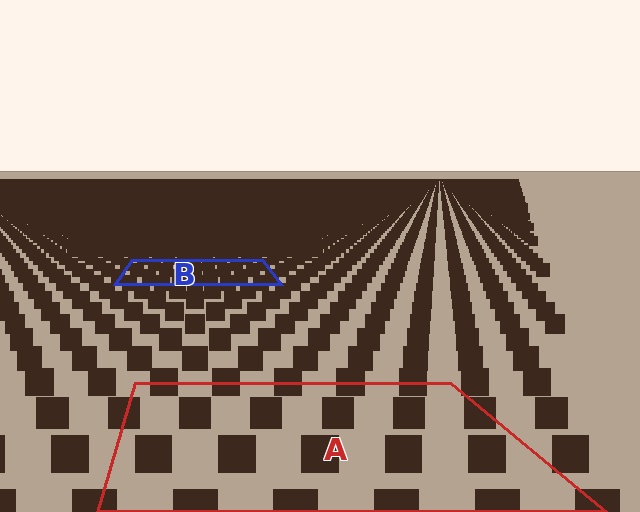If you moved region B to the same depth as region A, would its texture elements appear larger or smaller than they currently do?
They would appear larger. At a closer depth, the same texture elements are projected at a bigger on-screen size.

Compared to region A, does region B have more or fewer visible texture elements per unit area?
Region B has more texture elements per unit area — they are packed more densely because it is farther away.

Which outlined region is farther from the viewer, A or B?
Region B is farther from the viewer — the texture elements inside it appear smaller and more densely packed.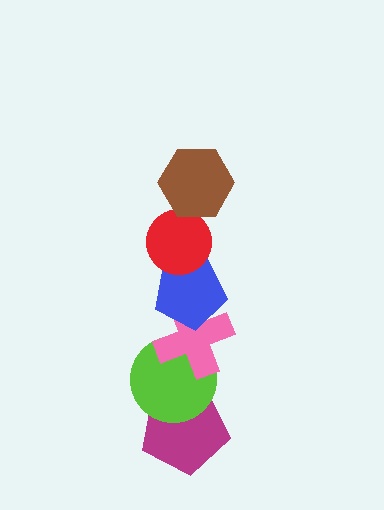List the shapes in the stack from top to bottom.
From top to bottom: the brown hexagon, the red circle, the blue pentagon, the pink cross, the lime circle, the magenta pentagon.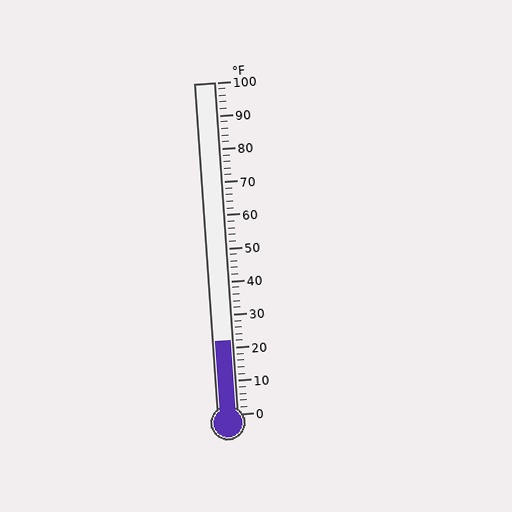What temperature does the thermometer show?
The thermometer shows approximately 22°F.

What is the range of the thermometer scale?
The thermometer scale ranges from 0°F to 100°F.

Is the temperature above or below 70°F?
The temperature is below 70°F.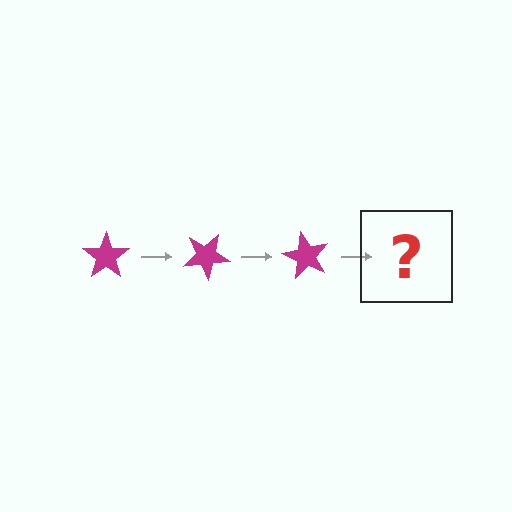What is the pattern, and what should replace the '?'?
The pattern is that the star rotates 30 degrees each step. The '?' should be a magenta star rotated 90 degrees.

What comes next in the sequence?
The next element should be a magenta star rotated 90 degrees.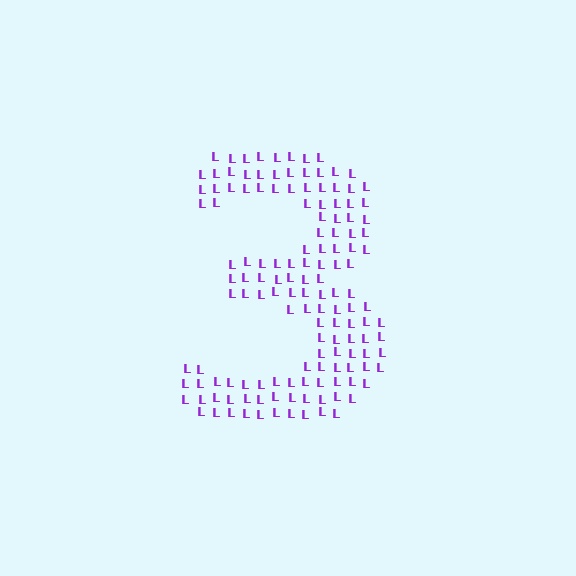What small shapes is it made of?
It is made of small letter L's.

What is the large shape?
The large shape is the digit 3.